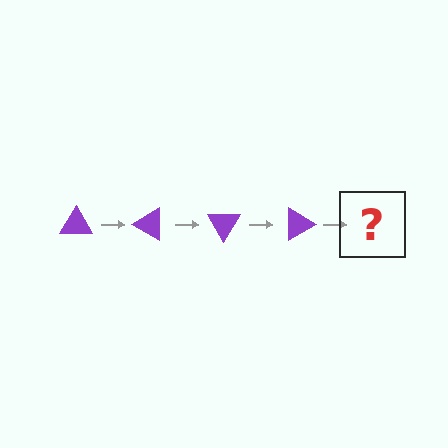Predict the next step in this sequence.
The next step is a purple triangle rotated 120 degrees.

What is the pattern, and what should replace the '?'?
The pattern is that the triangle rotates 30 degrees each step. The '?' should be a purple triangle rotated 120 degrees.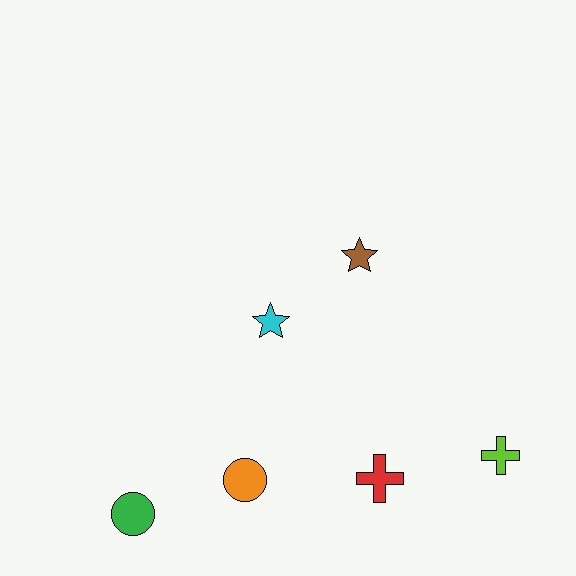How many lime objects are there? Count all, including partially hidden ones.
There is 1 lime object.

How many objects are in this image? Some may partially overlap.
There are 6 objects.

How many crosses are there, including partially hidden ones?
There are 2 crosses.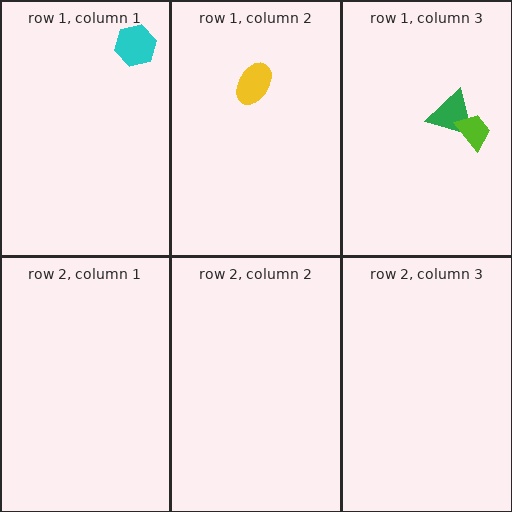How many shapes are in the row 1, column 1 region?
1.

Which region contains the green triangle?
The row 1, column 3 region.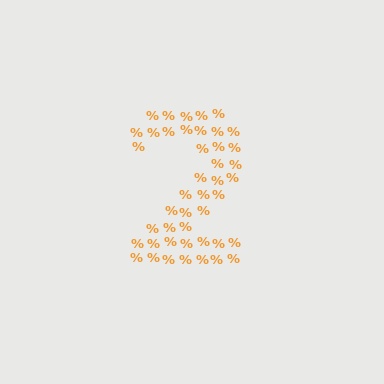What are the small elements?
The small elements are percent signs.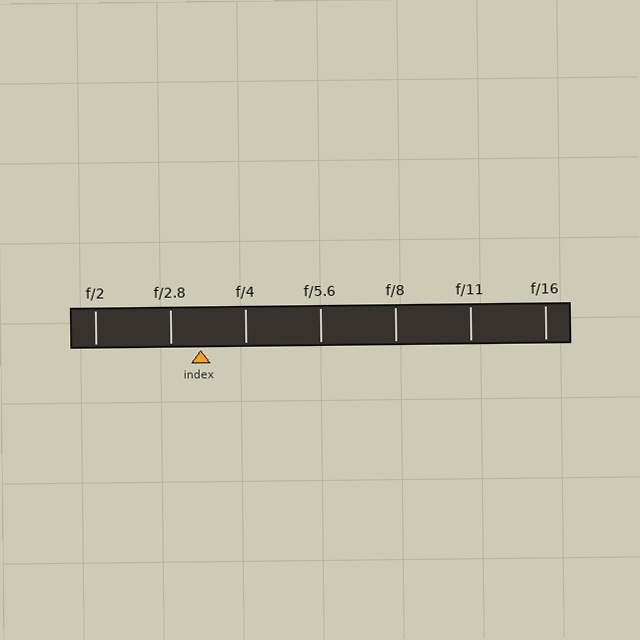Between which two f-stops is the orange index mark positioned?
The index mark is between f/2.8 and f/4.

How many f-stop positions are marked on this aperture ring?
There are 7 f-stop positions marked.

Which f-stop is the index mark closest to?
The index mark is closest to f/2.8.